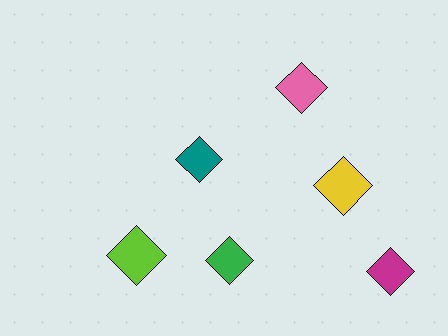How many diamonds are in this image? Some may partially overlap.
There are 6 diamonds.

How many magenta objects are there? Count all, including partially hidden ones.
There is 1 magenta object.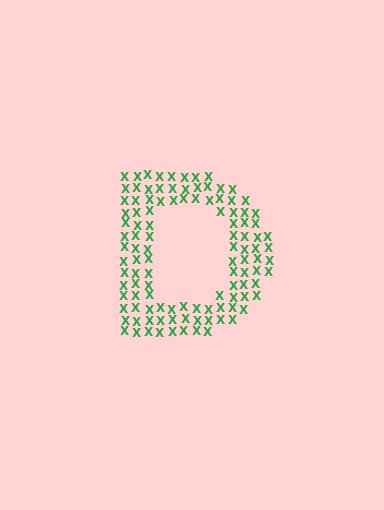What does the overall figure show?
The overall figure shows the letter D.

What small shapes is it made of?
It is made of small letter X's.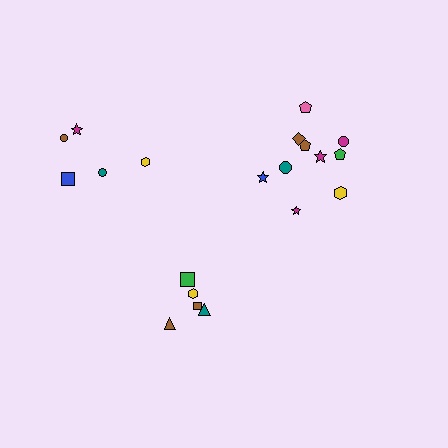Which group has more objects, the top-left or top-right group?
The top-right group.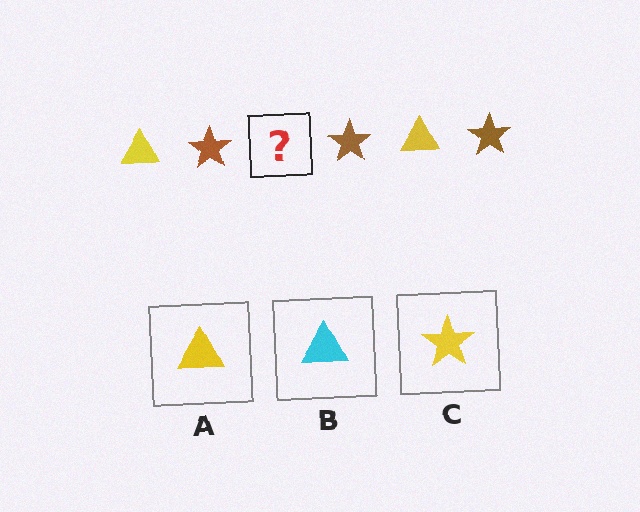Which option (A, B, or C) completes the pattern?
A.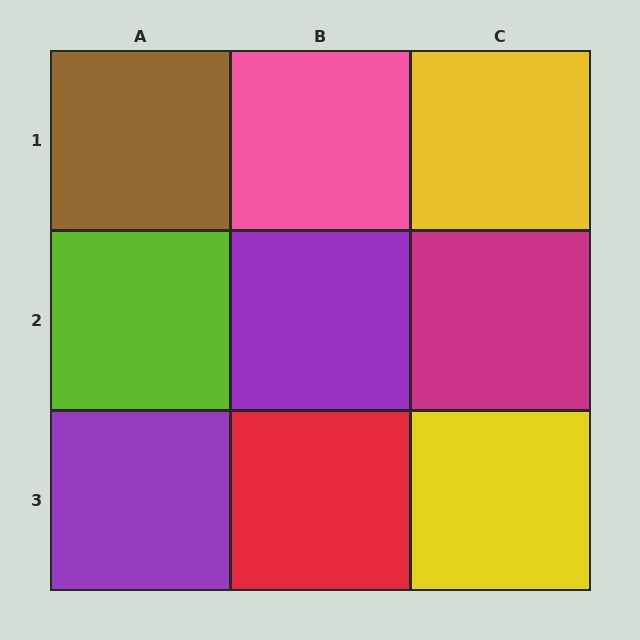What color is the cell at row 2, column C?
Magenta.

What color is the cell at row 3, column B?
Red.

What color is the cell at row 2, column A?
Lime.